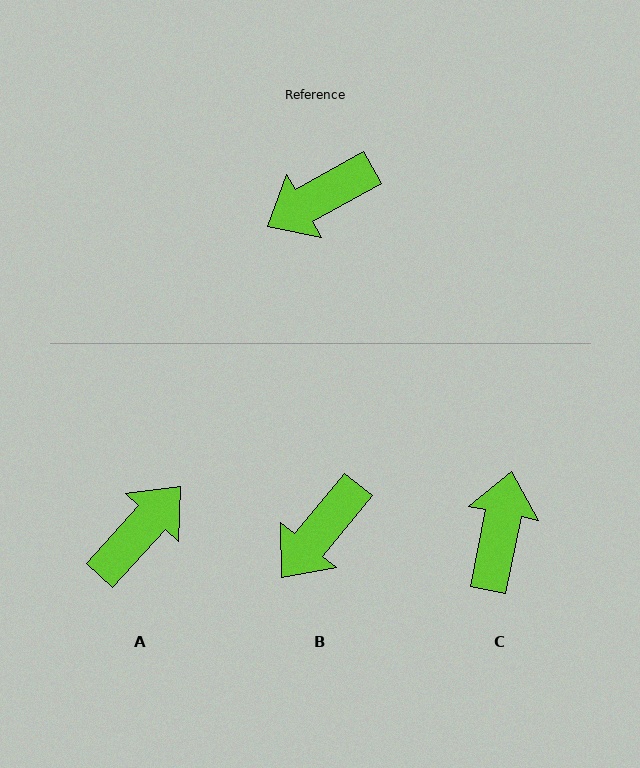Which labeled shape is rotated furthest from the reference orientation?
A, about 161 degrees away.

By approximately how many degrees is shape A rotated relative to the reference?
Approximately 161 degrees clockwise.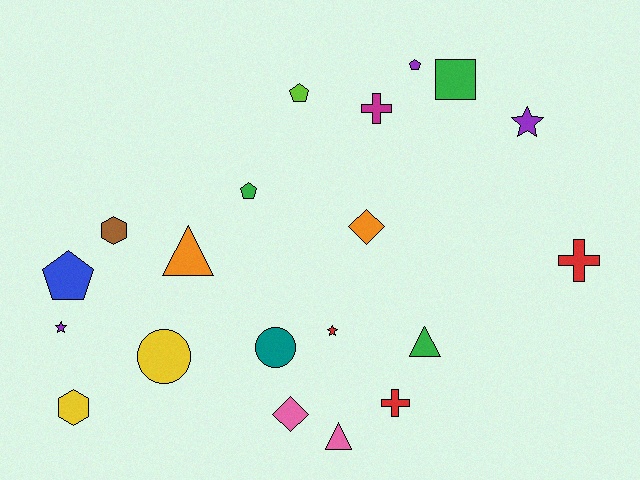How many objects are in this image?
There are 20 objects.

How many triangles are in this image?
There are 3 triangles.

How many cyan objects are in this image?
There are no cyan objects.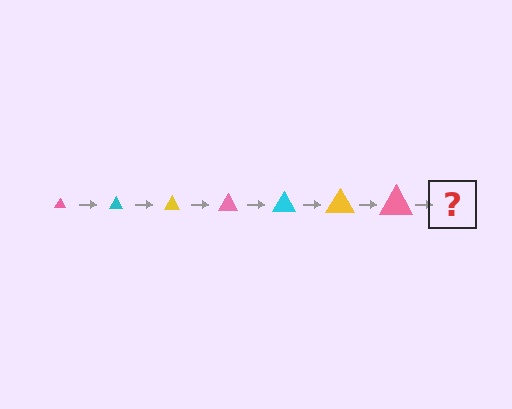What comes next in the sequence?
The next element should be a cyan triangle, larger than the previous one.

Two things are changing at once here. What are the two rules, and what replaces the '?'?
The two rules are that the triangle grows larger each step and the color cycles through pink, cyan, and yellow. The '?' should be a cyan triangle, larger than the previous one.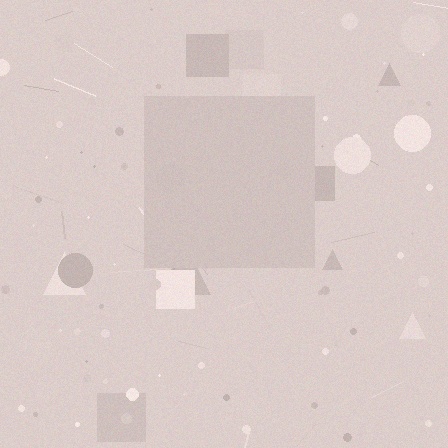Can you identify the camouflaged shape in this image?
The camouflaged shape is a square.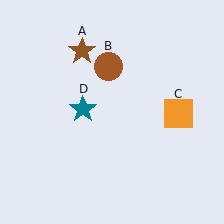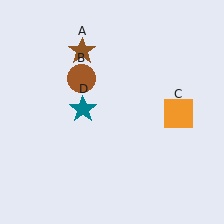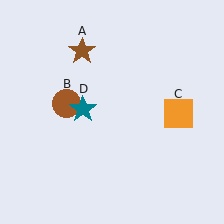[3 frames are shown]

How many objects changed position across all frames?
1 object changed position: brown circle (object B).